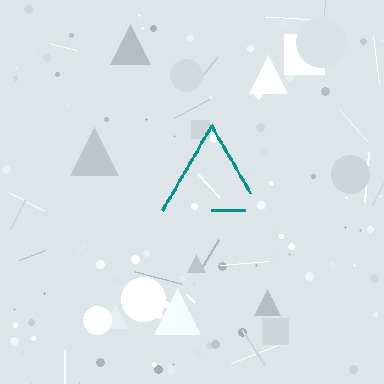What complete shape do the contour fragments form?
The contour fragments form a triangle.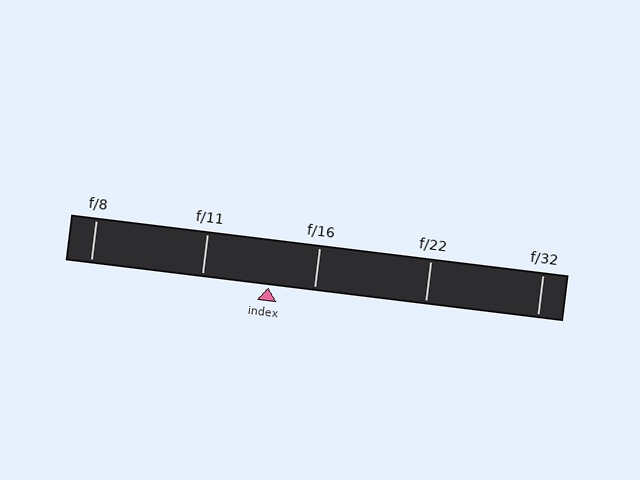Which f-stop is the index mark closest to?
The index mark is closest to f/16.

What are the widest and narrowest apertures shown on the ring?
The widest aperture shown is f/8 and the narrowest is f/32.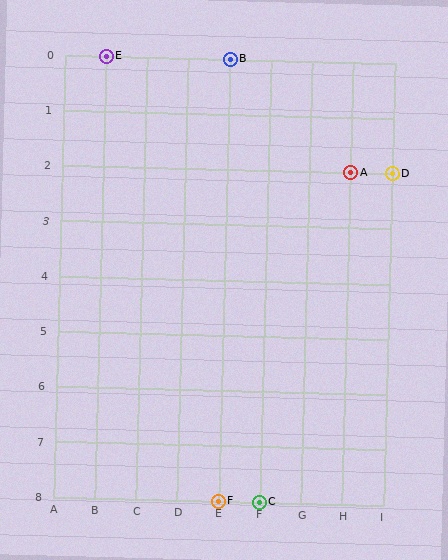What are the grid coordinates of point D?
Point D is at grid coordinates (I, 2).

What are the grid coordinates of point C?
Point C is at grid coordinates (F, 8).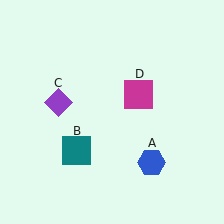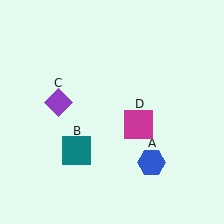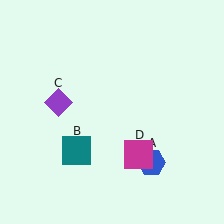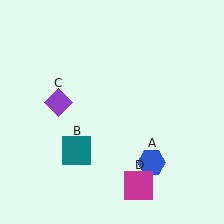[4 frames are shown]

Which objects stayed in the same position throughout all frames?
Blue hexagon (object A) and teal square (object B) and purple diamond (object C) remained stationary.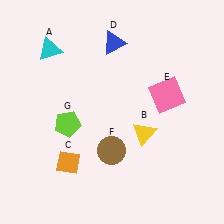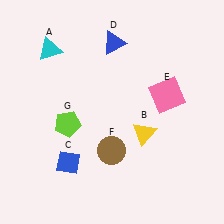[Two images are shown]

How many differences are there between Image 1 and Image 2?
There is 1 difference between the two images.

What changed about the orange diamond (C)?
In Image 1, C is orange. In Image 2, it changed to blue.